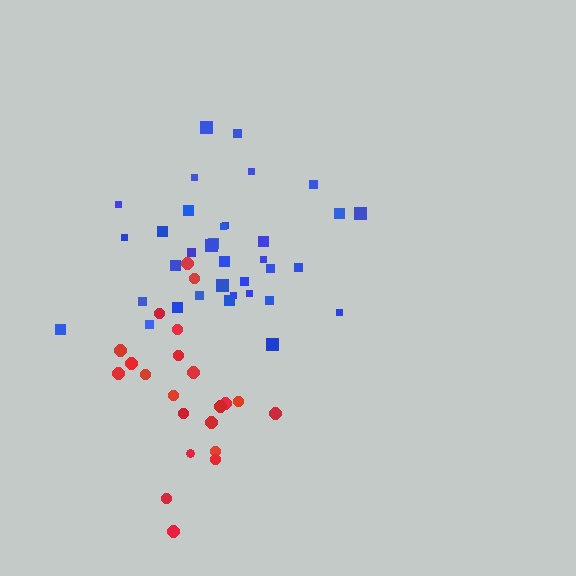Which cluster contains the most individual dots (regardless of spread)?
Blue (35).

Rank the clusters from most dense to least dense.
red, blue.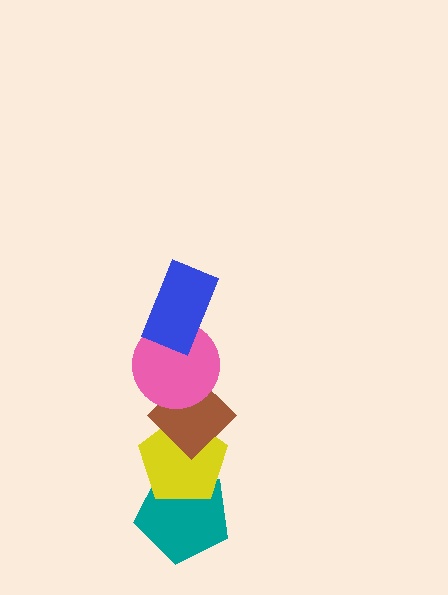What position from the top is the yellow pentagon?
The yellow pentagon is 4th from the top.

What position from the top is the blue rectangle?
The blue rectangle is 1st from the top.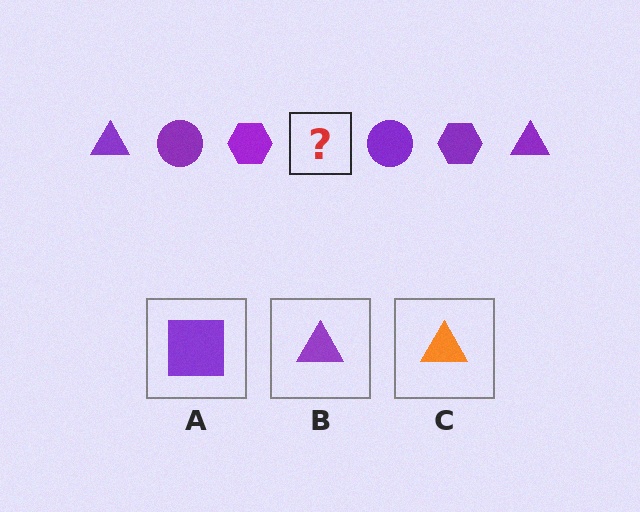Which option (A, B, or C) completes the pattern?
B.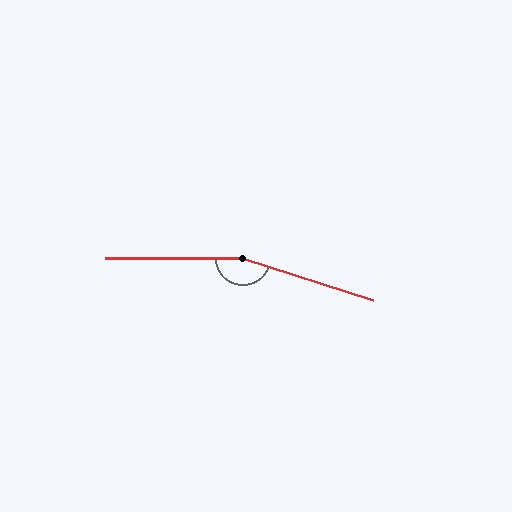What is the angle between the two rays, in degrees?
Approximately 162 degrees.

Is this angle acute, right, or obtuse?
It is obtuse.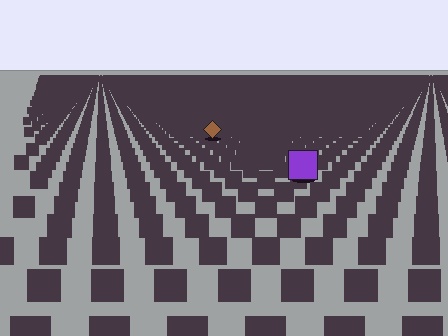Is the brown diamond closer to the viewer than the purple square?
No. The purple square is closer — you can tell from the texture gradient: the ground texture is coarser near it.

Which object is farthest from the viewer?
The brown diamond is farthest from the viewer. It appears smaller and the ground texture around it is denser.